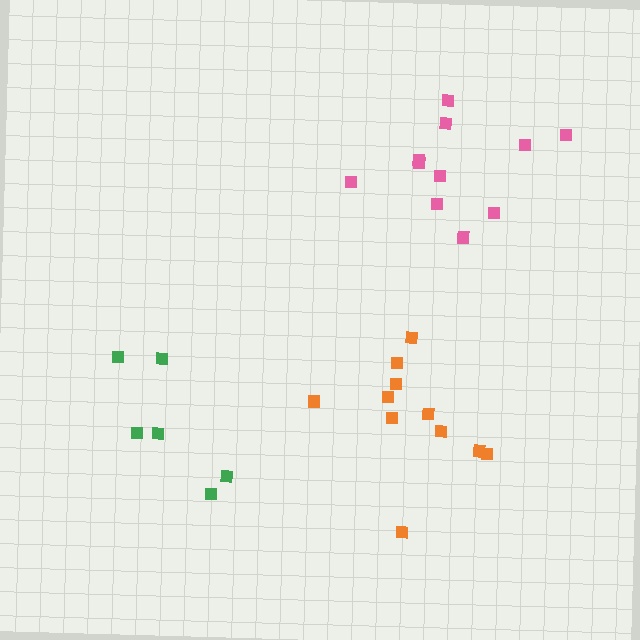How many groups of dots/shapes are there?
There are 3 groups.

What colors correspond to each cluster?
The clusters are colored: pink, orange, green.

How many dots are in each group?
Group 1: 11 dots, Group 2: 11 dots, Group 3: 6 dots (28 total).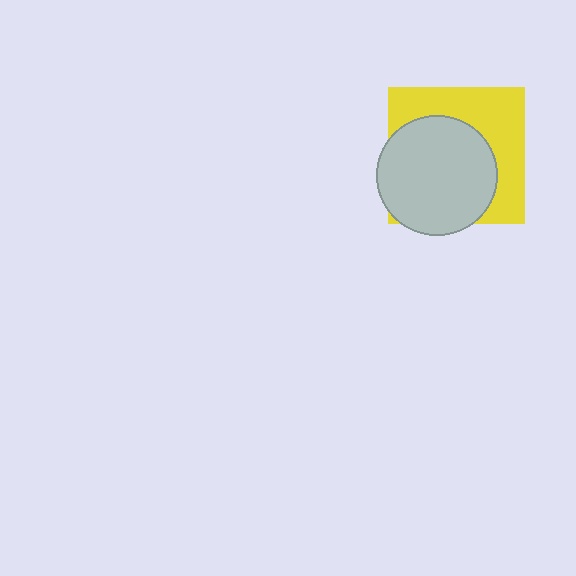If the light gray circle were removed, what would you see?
You would see the complete yellow square.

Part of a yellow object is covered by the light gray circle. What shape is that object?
It is a square.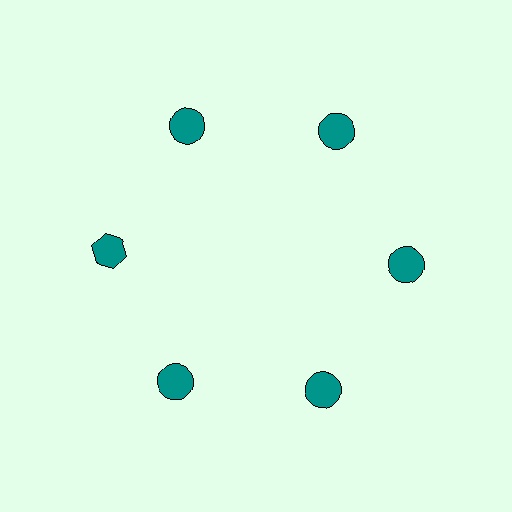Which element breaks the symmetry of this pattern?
The teal hexagon at roughly the 9 o'clock position breaks the symmetry. All other shapes are teal circles.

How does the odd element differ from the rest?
It has a different shape: hexagon instead of circle.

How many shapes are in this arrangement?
There are 6 shapes arranged in a ring pattern.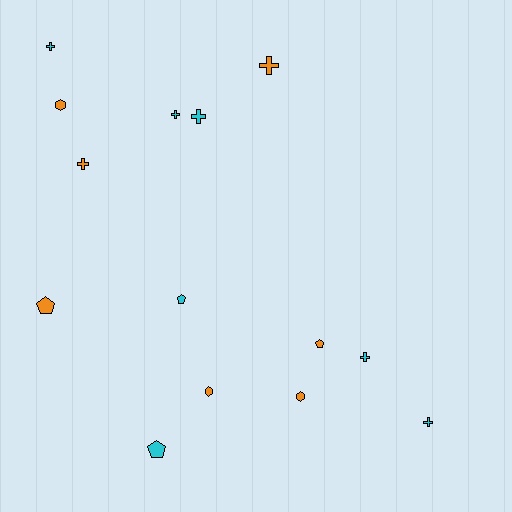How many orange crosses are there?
There are 2 orange crosses.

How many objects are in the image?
There are 14 objects.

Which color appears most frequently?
Orange, with 7 objects.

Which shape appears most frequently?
Cross, with 7 objects.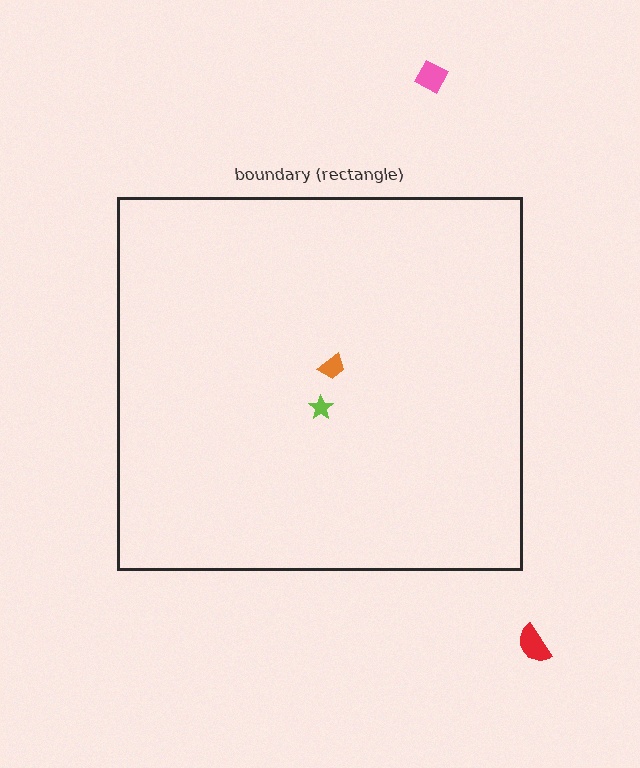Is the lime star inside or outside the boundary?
Inside.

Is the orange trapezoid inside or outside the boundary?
Inside.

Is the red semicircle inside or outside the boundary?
Outside.